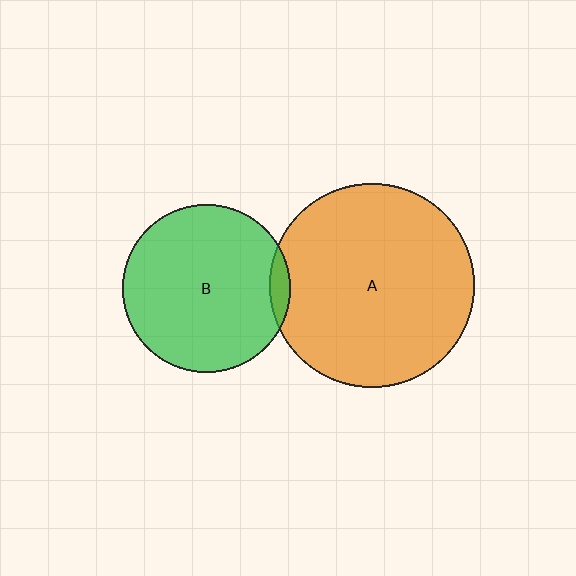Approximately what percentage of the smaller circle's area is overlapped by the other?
Approximately 5%.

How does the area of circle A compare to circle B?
Approximately 1.5 times.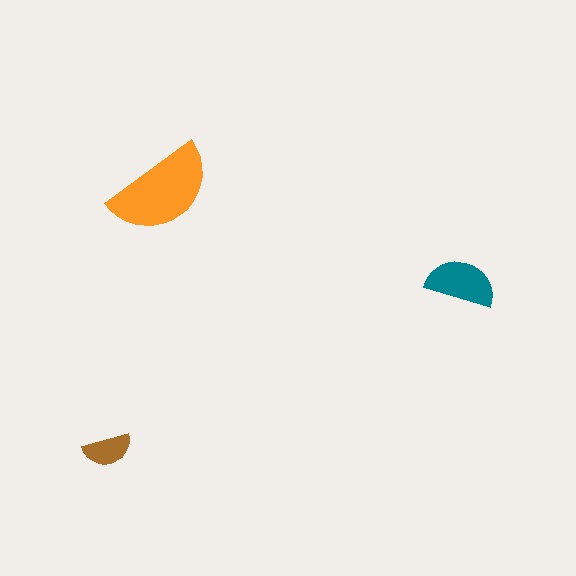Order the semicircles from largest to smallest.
the orange one, the teal one, the brown one.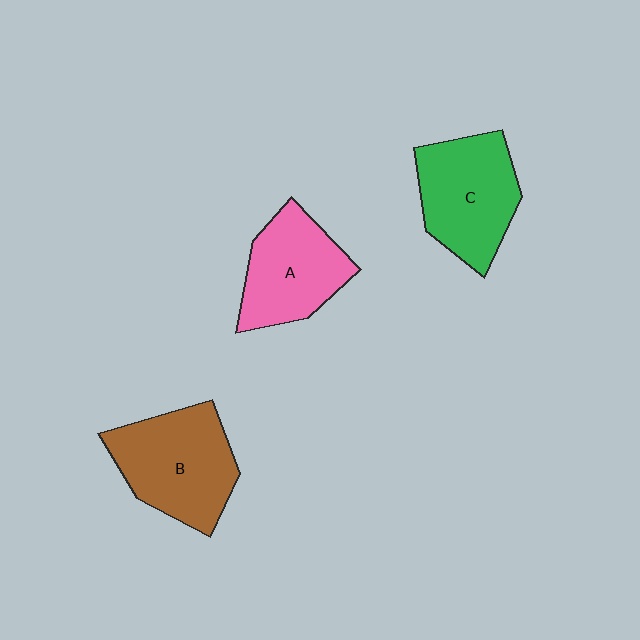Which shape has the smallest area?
Shape A (pink).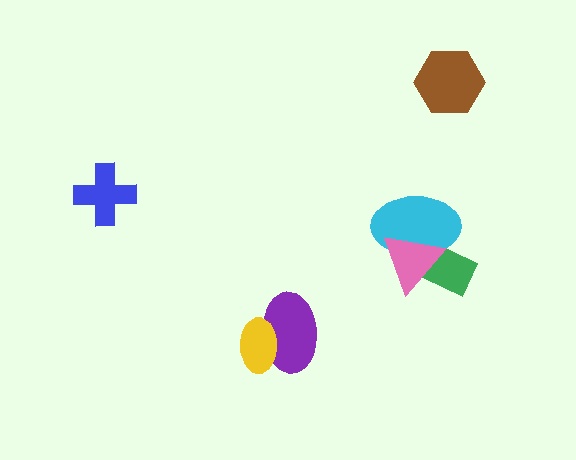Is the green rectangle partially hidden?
Yes, it is partially covered by another shape.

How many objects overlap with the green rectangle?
2 objects overlap with the green rectangle.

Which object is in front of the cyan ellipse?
The pink triangle is in front of the cyan ellipse.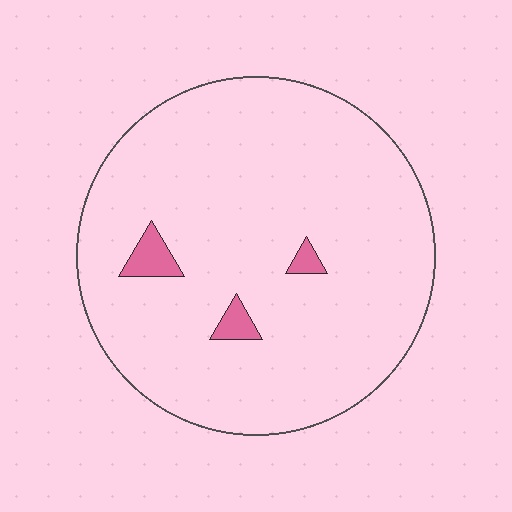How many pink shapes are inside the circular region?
3.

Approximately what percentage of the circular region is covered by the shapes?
Approximately 5%.